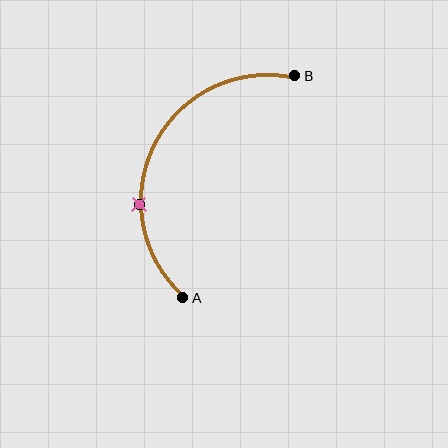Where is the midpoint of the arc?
The arc midpoint is the point on the curve farthest from the straight line joining A and B. It sits to the left of that line.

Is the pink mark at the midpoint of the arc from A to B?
No. The pink mark lies on the arc but is closer to endpoint A. The arc midpoint would be at the point on the curve equidistant along the arc from both A and B.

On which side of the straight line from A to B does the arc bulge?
The arc bulges to the left of the straight line connecting A and B.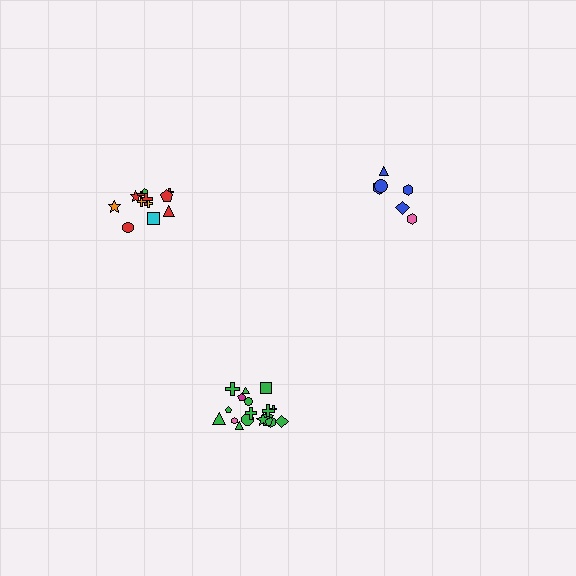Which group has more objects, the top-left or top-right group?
The top-left group.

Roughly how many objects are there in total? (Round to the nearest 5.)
Roughly 35 objects in total.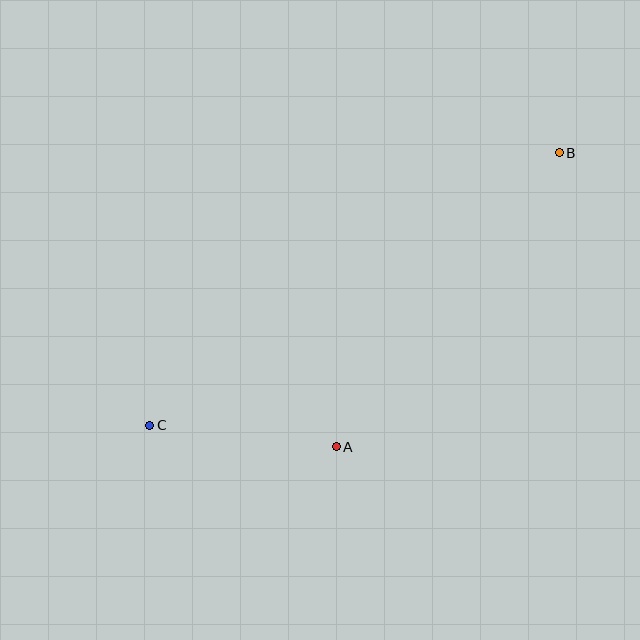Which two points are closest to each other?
Points A and C are closest to each other.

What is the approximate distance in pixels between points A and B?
The distance between A and B is approximately 369 pixels.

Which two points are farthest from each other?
Points B and C are farthest from each other.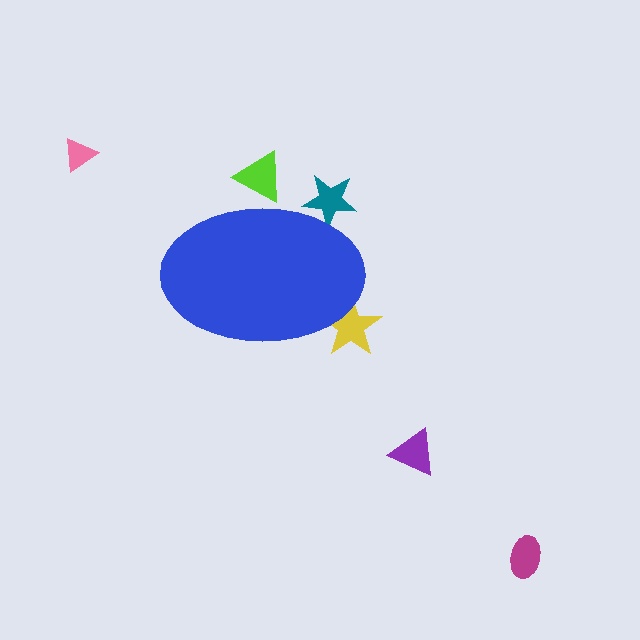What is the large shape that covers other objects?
A blue ellipse.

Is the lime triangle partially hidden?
Yes, the lime triangle is partially hidden behind the blue ellipse.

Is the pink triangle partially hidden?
No, the pink triangle is fully visible.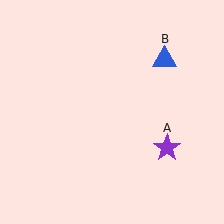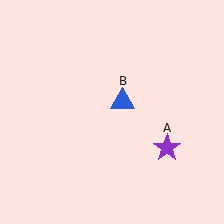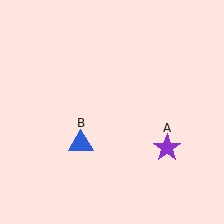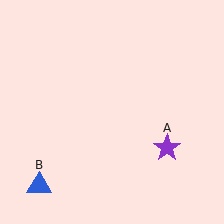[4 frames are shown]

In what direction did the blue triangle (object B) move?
The blue triangle (object B) moved down and to the left.